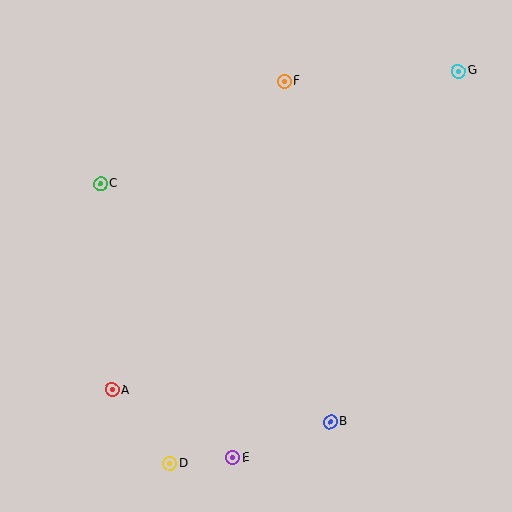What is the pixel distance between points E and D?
The distance between E and D is 63 pixels.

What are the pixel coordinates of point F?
Point F is at (284, 81).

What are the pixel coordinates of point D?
Point D is at (170, 464).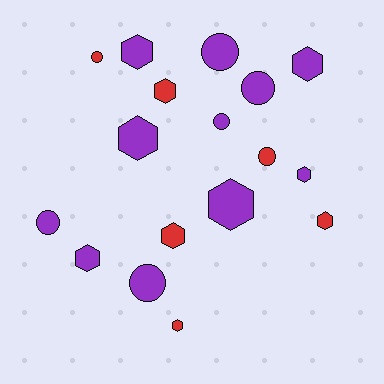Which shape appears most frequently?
Hexagon, with 10 objects.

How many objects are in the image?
There are 17 objects.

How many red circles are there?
There are 2 red circles.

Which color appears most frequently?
Purple, with 11 objects.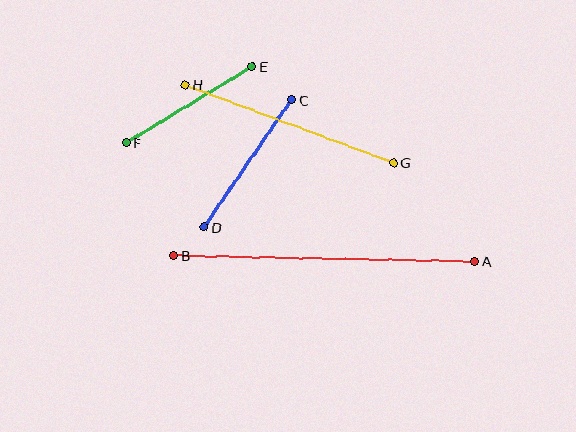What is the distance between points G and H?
The distance is approximately 222 pixels.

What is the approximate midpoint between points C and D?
The midpoint is at approximately (248, 163) pixels.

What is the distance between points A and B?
The distance is approximately 301 pixels.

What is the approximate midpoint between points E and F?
The midpoint is at approximately (189, 105) pixels.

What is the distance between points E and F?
The distance is approximately 147 pixels.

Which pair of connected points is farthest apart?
Points A and B are farthest apart.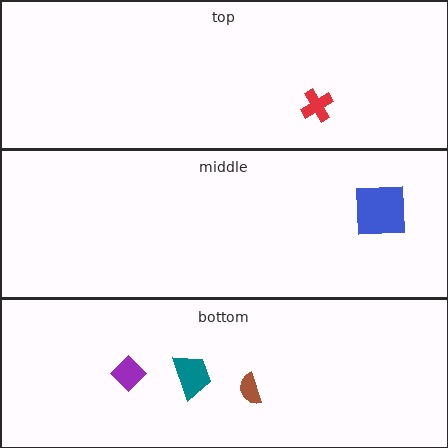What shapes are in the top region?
The red cross.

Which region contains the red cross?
The top region.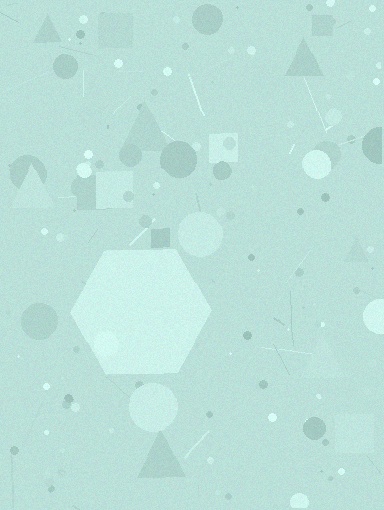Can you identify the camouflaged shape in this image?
The camouflaged shape is a hexagon.